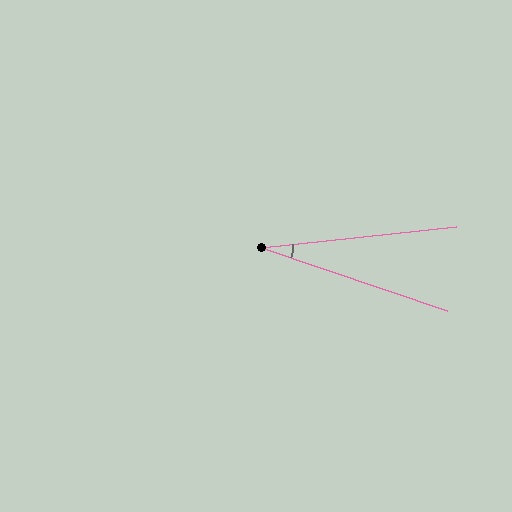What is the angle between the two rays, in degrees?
Approximately 25 degrees.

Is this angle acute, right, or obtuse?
It is acute.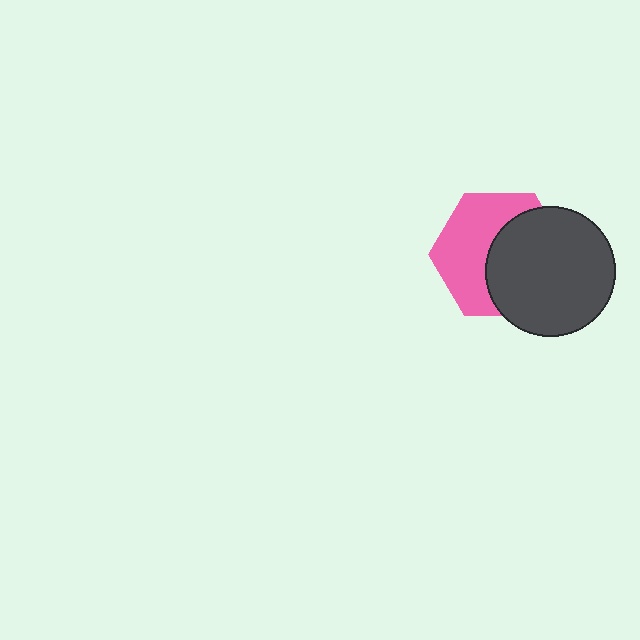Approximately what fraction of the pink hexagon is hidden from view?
Roughly 49% of the pink hexagon is hidden behind the dark gray circle.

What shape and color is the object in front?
The object in front is a dark gray circle.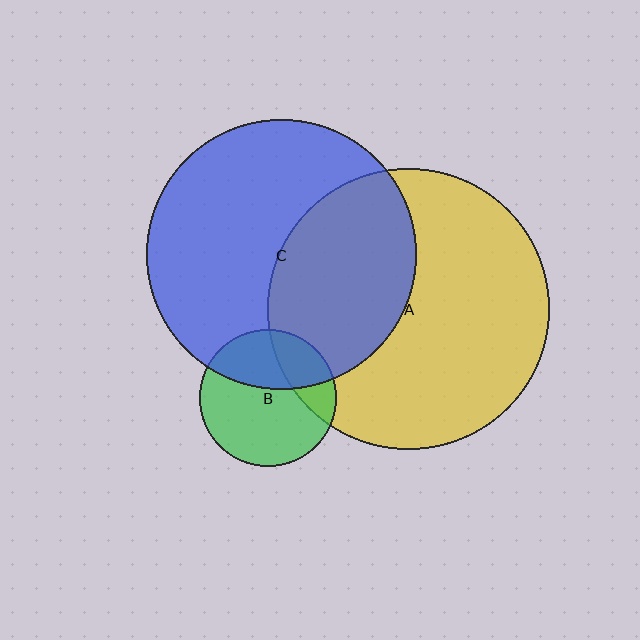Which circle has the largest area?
Circle A (yellow).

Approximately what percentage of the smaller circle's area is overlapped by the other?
Approximately 40%.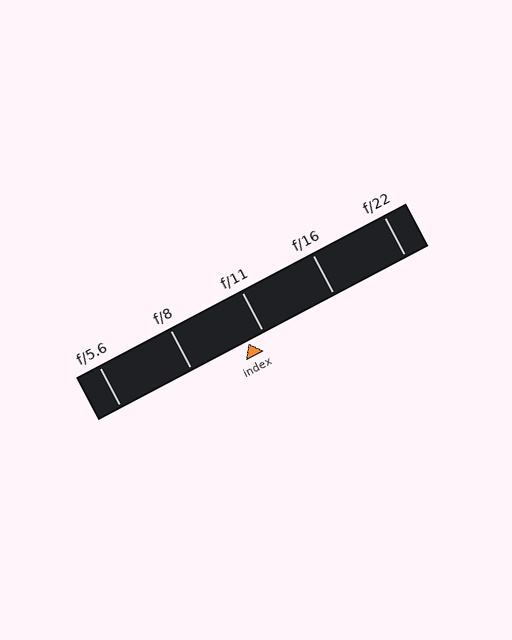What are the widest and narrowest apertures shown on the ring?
The widest aperture shown is f/5.6 and the narrowest is f/22.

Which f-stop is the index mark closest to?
The index mark is closest to f/11.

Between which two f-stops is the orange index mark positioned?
The index mark is between f/8 and f/11.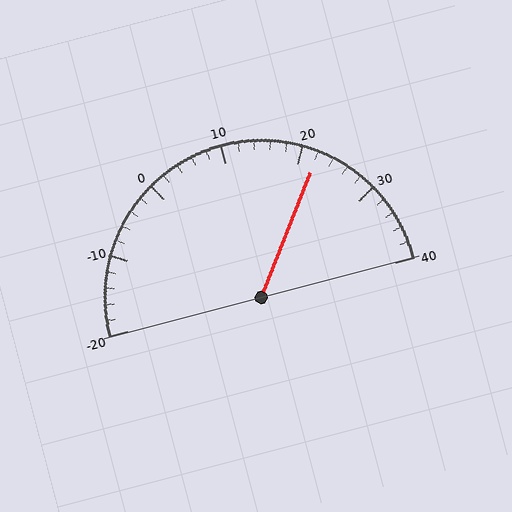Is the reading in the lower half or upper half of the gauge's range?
The reading is in the upper half of the range (-20 to 40).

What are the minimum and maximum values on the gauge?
The gauge ranges from -20 to 40.